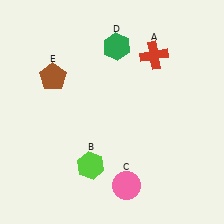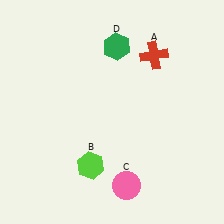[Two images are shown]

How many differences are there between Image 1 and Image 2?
There is 1 difference between the two images.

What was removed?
The brown pentagon (E) was removed in Image 2.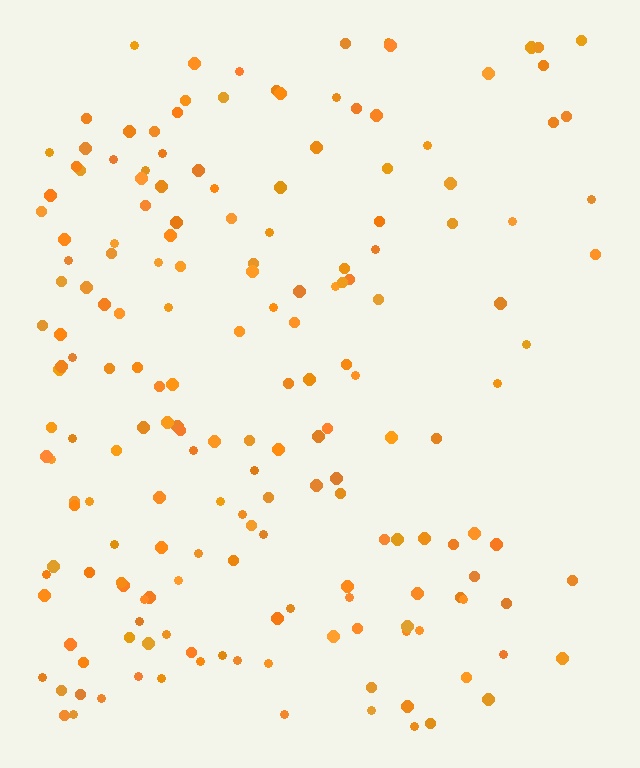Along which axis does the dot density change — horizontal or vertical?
Horizontal.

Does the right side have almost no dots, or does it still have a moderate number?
Still a moderate number, just noticeably fewer than the left.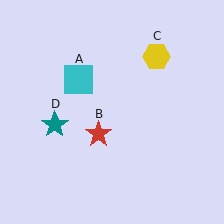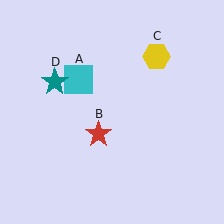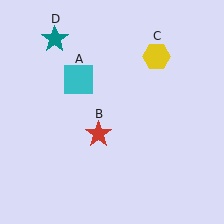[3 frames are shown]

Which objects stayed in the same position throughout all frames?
Cyan square (object A) and red star (object B) and yellow hexagon (object C) remained stationary.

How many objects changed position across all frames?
1 object changed position: teal star (object D).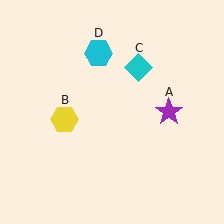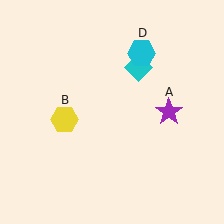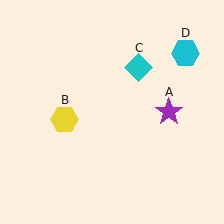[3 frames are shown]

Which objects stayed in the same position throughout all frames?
Purple star (object A) and yellow hexagon (object B) and cyan diamond (object C) remained stationary.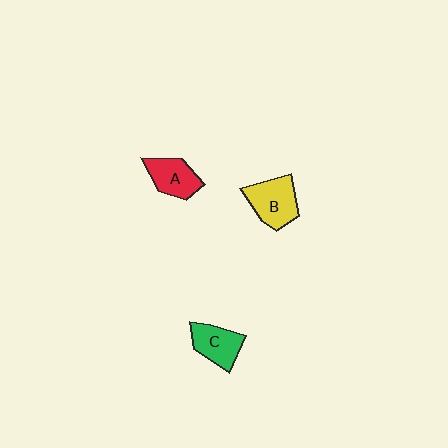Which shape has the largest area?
Shape B (yellow).